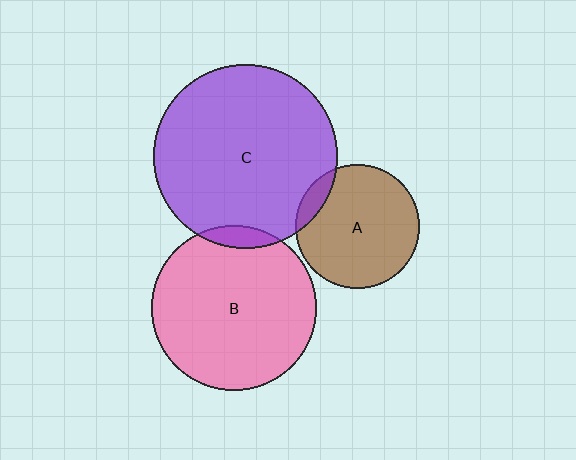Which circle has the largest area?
Circle C (purple).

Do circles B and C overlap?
Yes.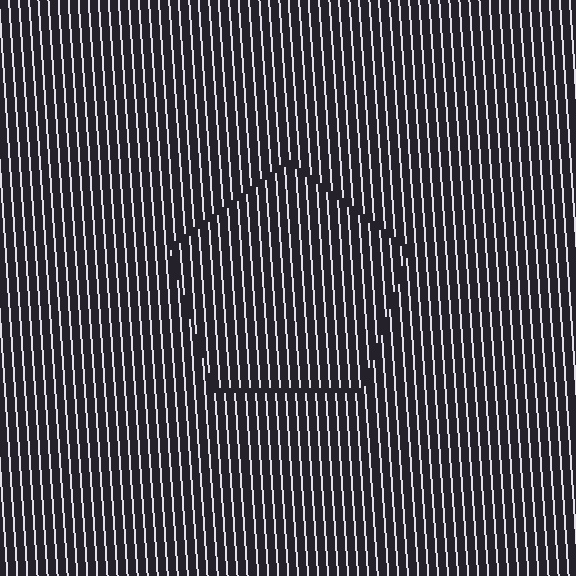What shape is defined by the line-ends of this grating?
An illusory pentagon. The interior of the shape contains the same grating, shifted by half a period — the contour is defined by the phase discontinuity where line-ends from the inner and outer gratings abut.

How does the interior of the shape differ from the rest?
The interior of the shape contains the same grating, shifted by half a period — the contour is defined by the phase discontinuity where line-ends from the inner and outer gratings abut.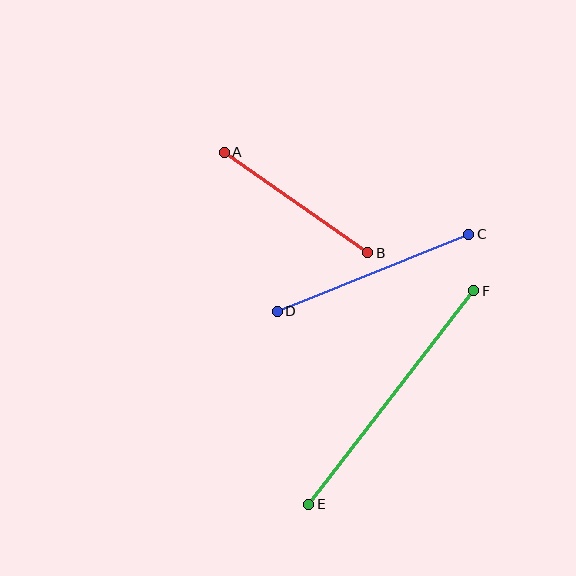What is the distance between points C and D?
The distance is approximately 206 pixels.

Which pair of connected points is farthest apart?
Points E and F are farthest apart.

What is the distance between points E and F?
The distance is approximately 270 pixels.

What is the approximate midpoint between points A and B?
The midpoint is at approximately (296, 202) pixels.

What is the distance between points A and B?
The distance is approximately 176 pixels.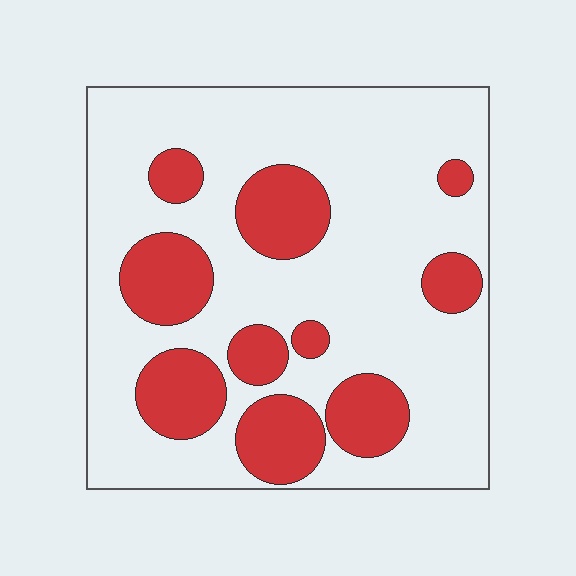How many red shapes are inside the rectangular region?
10.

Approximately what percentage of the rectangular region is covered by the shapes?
Approximately 25%.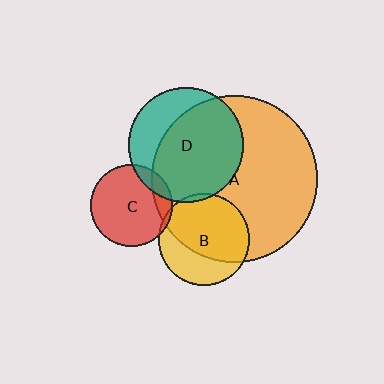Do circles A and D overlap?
Yes.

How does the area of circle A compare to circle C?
Approximately 4.2 times.